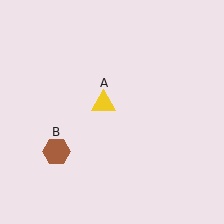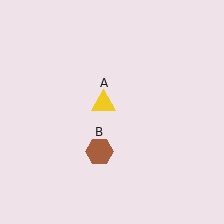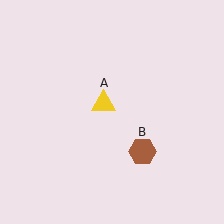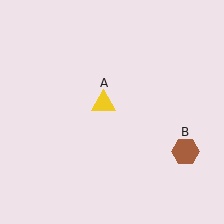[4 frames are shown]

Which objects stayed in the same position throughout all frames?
Yellow triangle (object A) remained stationary.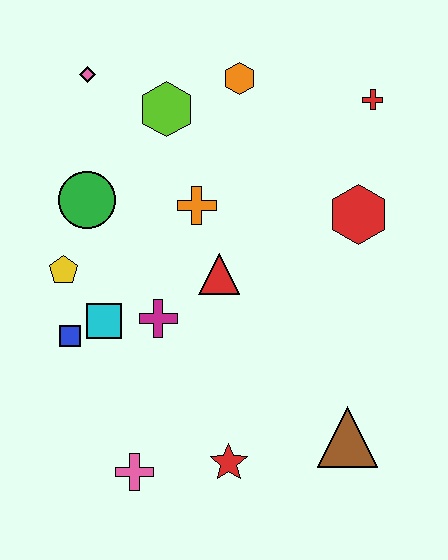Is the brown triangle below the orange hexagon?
Yes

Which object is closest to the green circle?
The yellow pentagon is closest to the green circle.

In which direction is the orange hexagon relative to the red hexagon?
The orange hexagon is above the red hexagon.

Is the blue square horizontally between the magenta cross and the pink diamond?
No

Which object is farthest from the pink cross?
The red cross is farthest from the pink cross.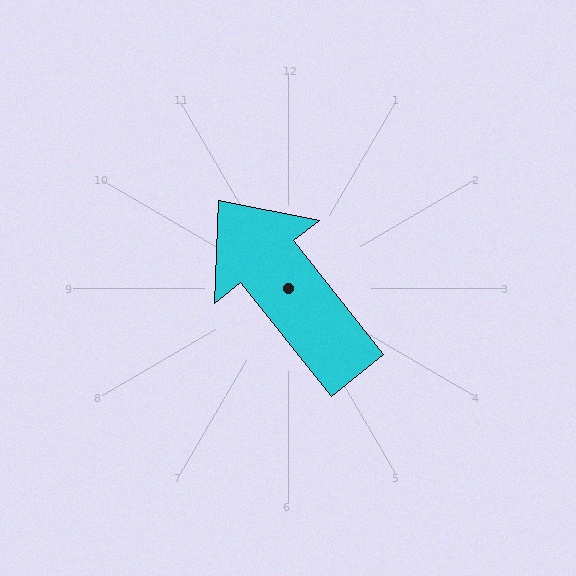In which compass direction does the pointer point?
Northwest.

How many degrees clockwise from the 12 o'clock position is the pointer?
Approximately 322 degrees.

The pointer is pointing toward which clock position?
Roughly 11 o'clock.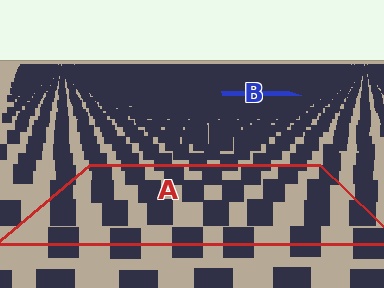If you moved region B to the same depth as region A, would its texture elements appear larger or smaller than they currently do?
They would appear larger. At a closer depth, the same texture elements are projected at a bigger on-screen size.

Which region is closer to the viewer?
Region A is closer. The texture elements there are larger and more spread out.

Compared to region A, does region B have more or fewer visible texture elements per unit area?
Region B has more texture elements per unit area — they are packed more densely because it is farther away.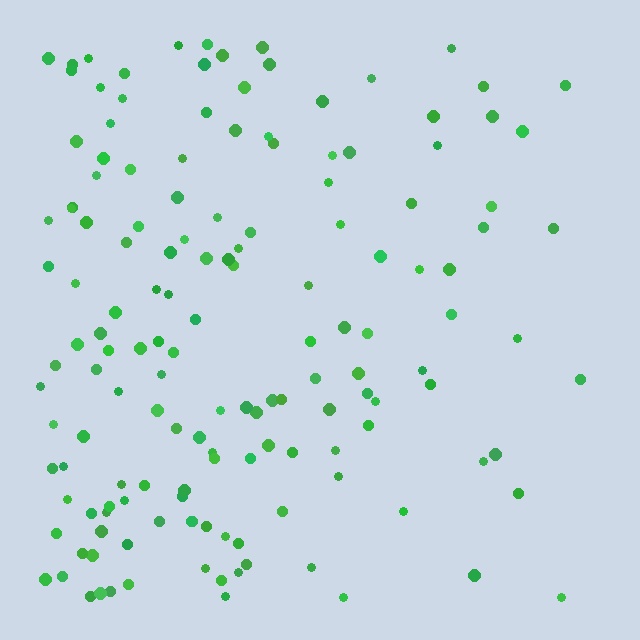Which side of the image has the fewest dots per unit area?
The right.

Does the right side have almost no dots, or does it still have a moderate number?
Still a moderate number, just noticeably fewer than the left.